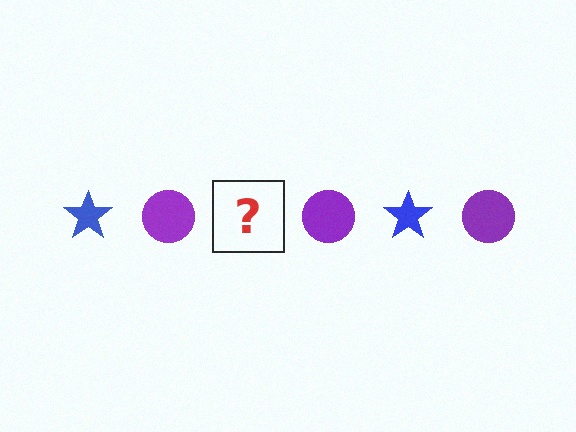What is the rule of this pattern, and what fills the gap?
The rule is that the pattern alternates between blue star and purple circle. The gap should be filled with a blue star.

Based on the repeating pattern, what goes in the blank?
The blank should be a blue star.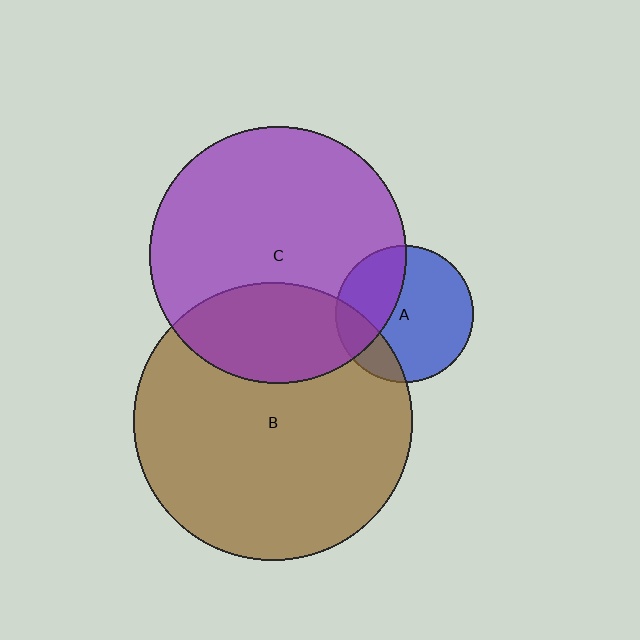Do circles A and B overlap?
Yes.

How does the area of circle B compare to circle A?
Approximately 4.1 times.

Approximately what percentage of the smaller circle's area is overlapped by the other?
Approximately 20%.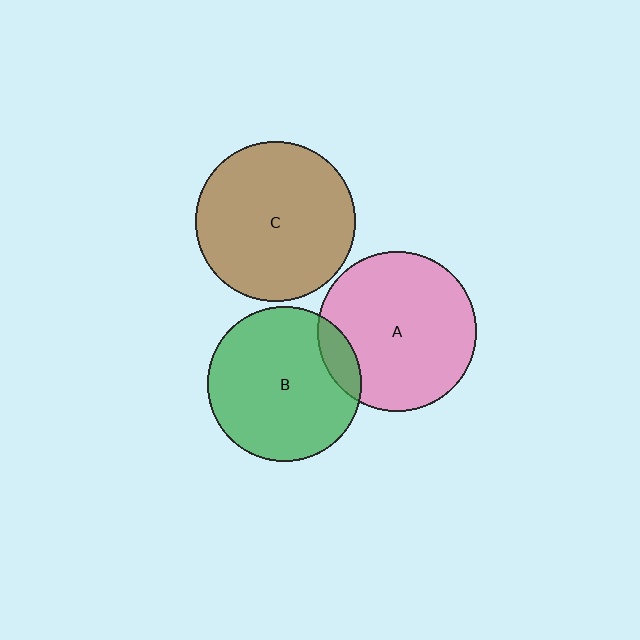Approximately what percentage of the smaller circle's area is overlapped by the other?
Approximately 10%.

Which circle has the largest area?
Circle C (brown).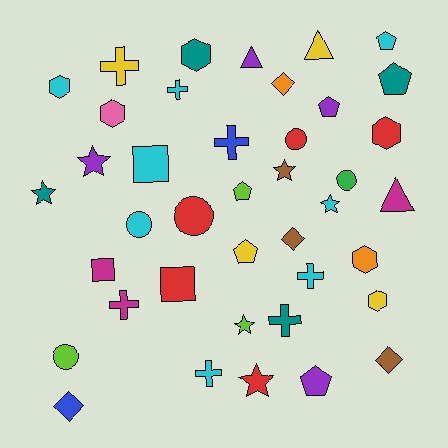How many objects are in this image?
There are 40 objects.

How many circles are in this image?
There are 5 circles.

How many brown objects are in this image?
There are 3 brown objects.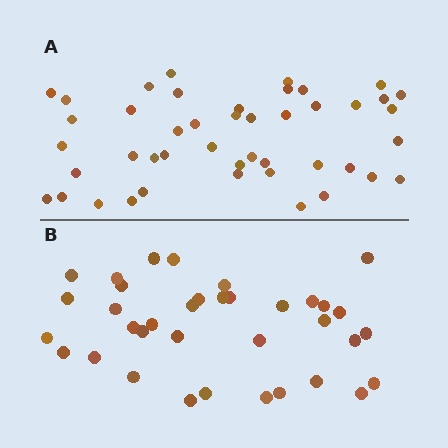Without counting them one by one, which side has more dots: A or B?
Region A (the top region) has more dots.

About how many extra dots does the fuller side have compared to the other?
Region A has roughly 8 or so more dots than region B.